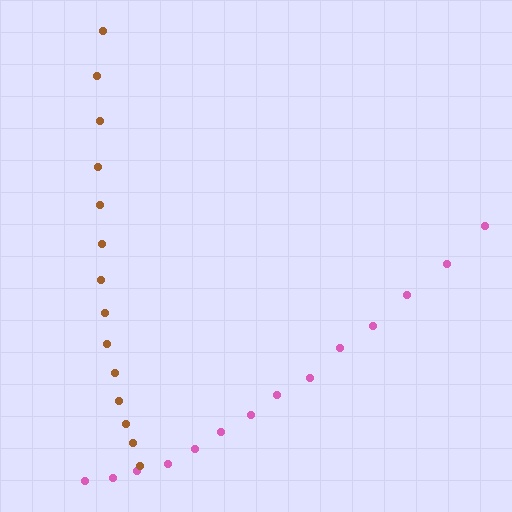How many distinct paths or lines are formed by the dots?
There are 2 distinct paths.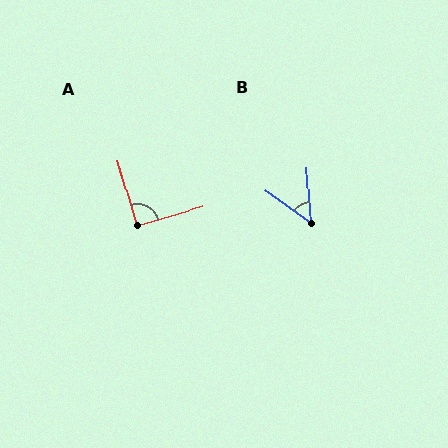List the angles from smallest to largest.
B (51°), A (90°).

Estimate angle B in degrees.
Approximately 51 degrees.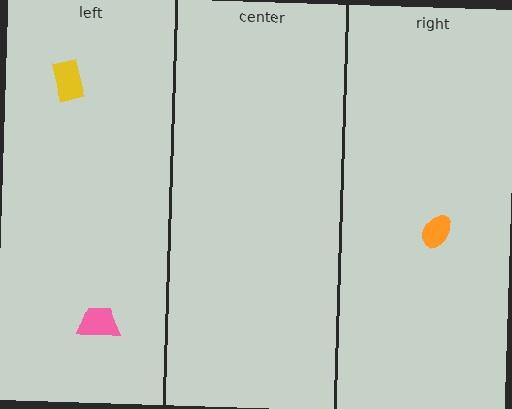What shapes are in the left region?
The pink trapezoid, the yellow rectangle.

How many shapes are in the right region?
1.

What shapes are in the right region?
The orange ellipse.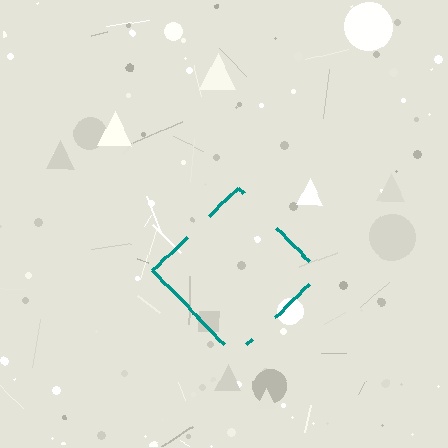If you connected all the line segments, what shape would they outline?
They would outline a diamond.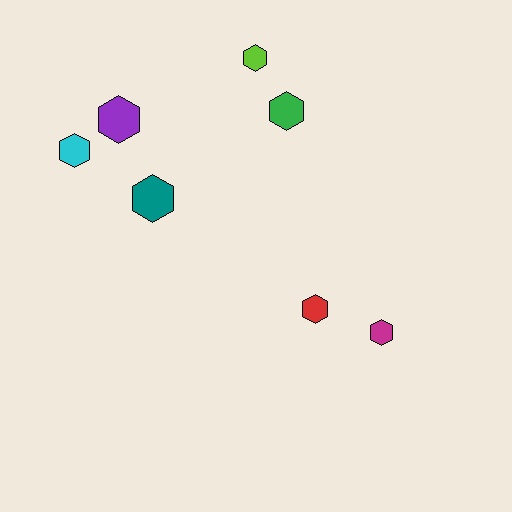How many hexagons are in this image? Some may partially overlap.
There are 7 hexagons.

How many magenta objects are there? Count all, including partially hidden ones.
There is 1 magenta object.